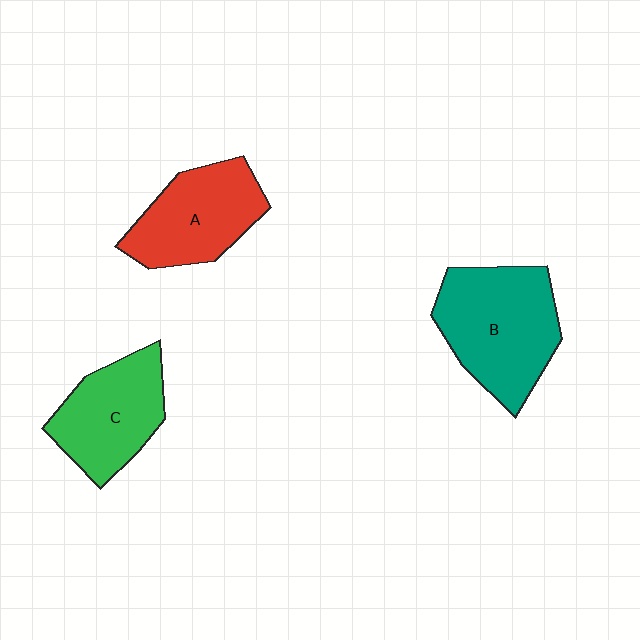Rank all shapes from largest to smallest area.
From largest to smallest: B (teal), A (red), C (green).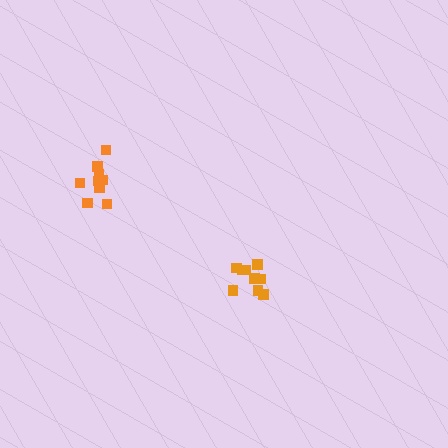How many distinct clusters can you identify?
There are 2 distinct clusters.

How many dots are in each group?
Group 1: 9 dots, Group 2: 9 dots (18 total).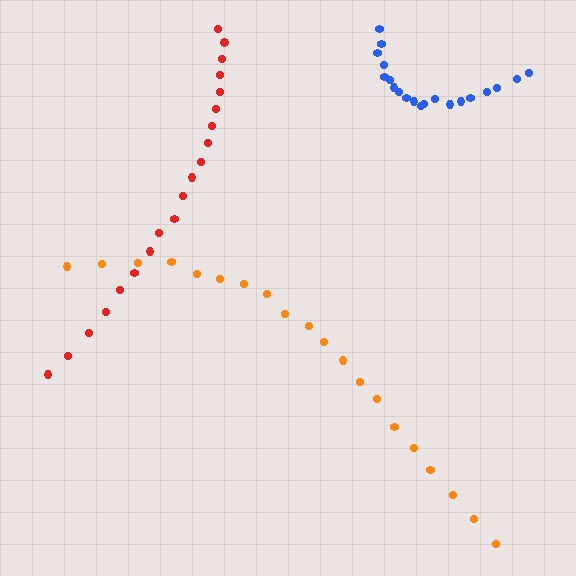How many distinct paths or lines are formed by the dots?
There are 3 distinct paths.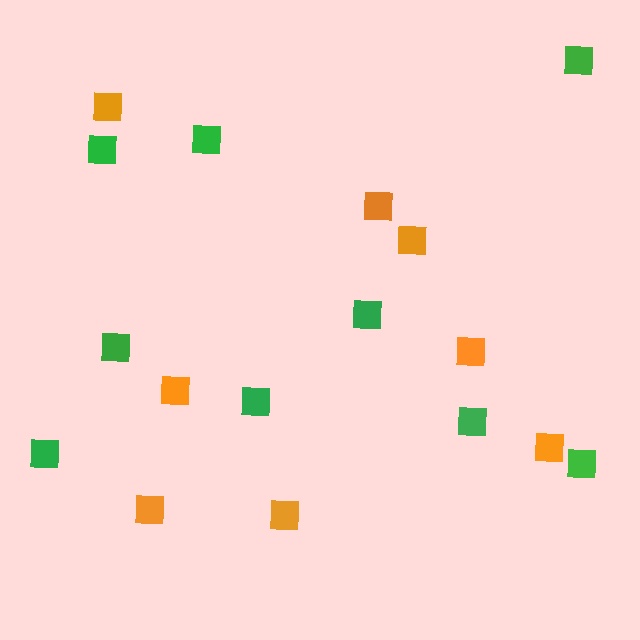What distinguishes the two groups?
There are 2 groups: one group of orange squares (8) and one group of green squares (9).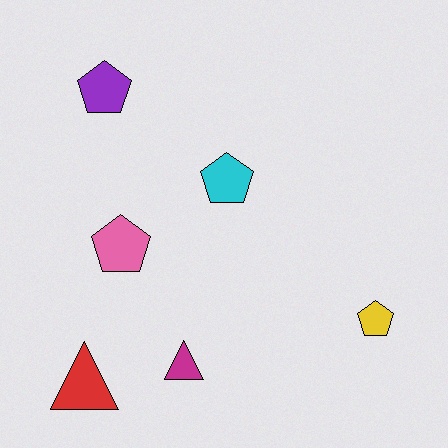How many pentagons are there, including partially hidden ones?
There are 4 pentagons.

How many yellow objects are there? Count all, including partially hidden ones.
There is 1 yellow object.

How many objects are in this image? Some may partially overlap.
There are 6 objects.